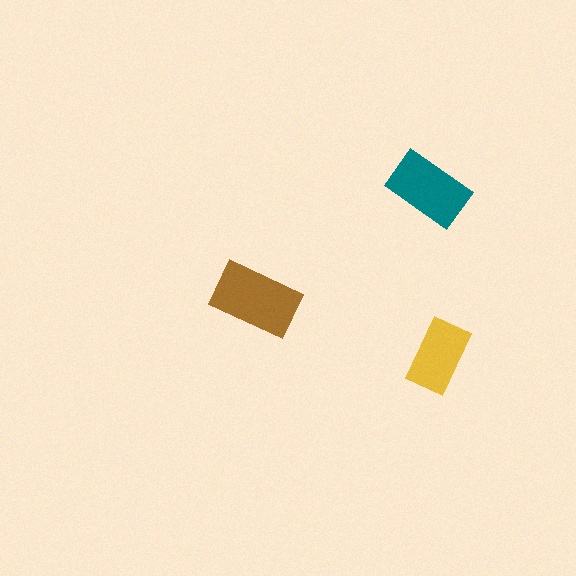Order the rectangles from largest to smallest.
the brown one, the teal one, the yellow one.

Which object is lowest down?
The yellow rectangle is bottommost.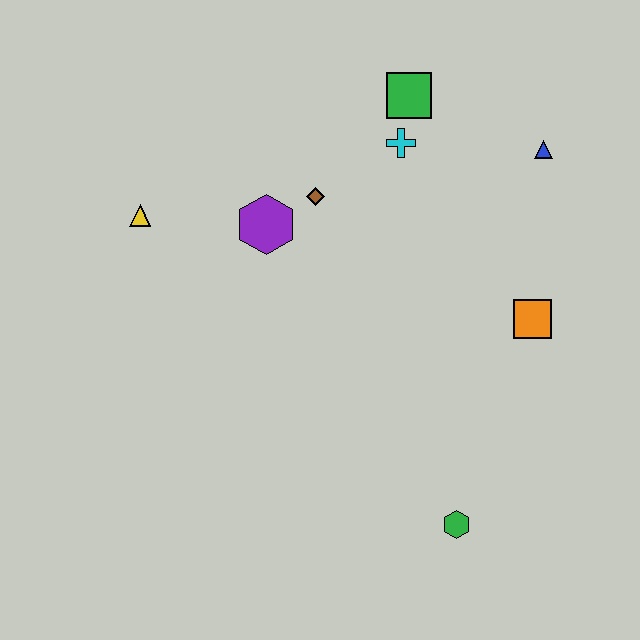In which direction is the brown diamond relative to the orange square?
The brown diamond is to the left of the orange square.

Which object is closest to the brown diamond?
The purple hexagon is closest to the brown diamond.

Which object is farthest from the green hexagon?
The yellow triangle is farthest from the green hexagon.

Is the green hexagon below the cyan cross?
Yes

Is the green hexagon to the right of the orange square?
No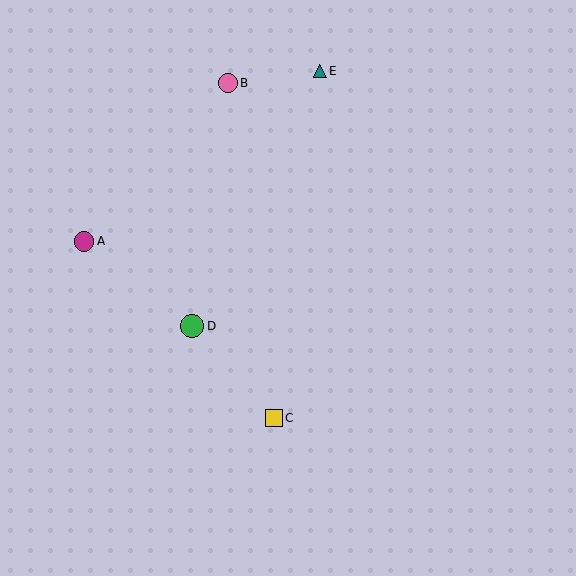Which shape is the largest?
The green circle (labeled D) is the largest.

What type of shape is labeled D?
Shape D is a green circle.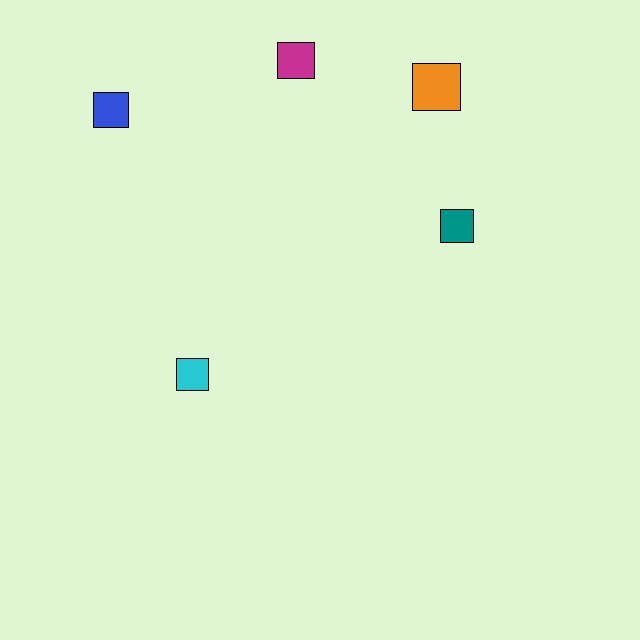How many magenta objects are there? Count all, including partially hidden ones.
There is 1 magenta object.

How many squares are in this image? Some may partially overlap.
There are 5 squares.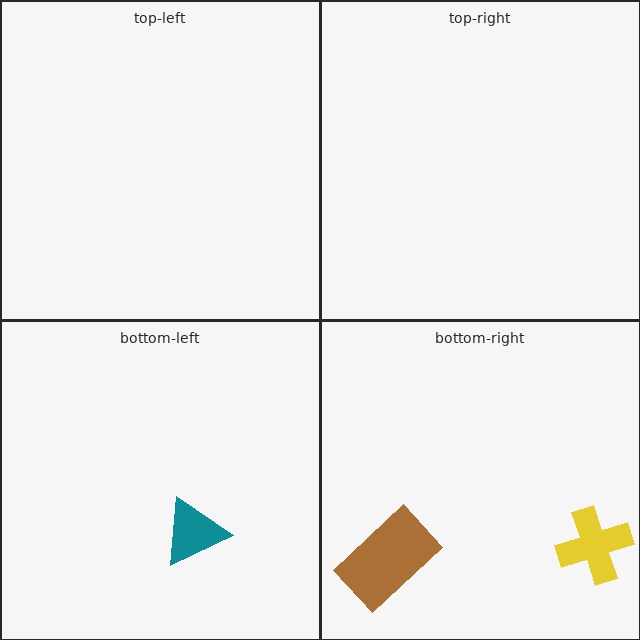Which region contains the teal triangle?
The bottom-left region.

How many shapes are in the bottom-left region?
1.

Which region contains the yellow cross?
The bottom-right region.